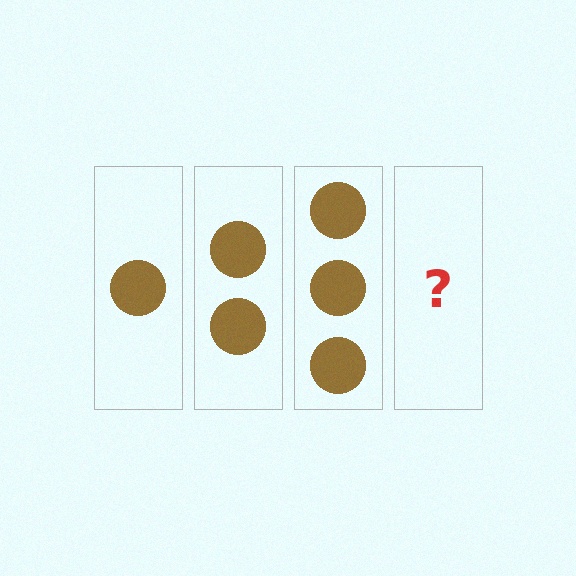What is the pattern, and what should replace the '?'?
The pattern is that each step adds one more circle. The '?' should be 4 circles.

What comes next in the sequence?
The next element should be 4 circles.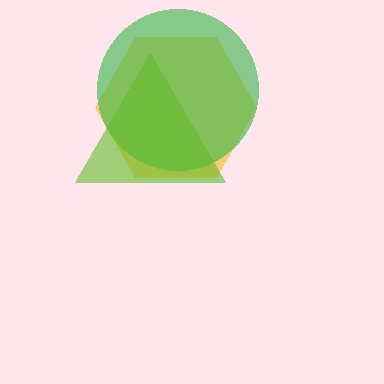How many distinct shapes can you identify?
There are 3 distinct shapes: a yellow hexagon, a green circle, a lime triangle.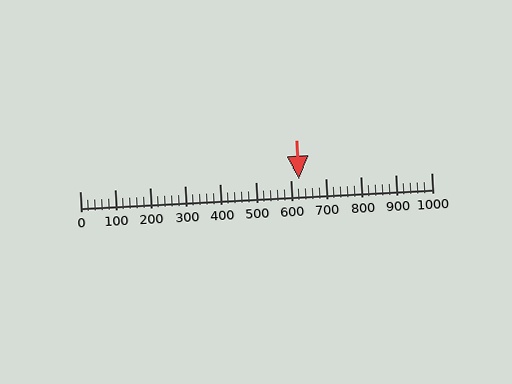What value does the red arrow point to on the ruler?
The red arrow points to approximately 624.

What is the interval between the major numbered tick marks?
The major tick marks are spaced 100 units apart.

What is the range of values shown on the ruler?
The ruler shows values from 0 to 1000.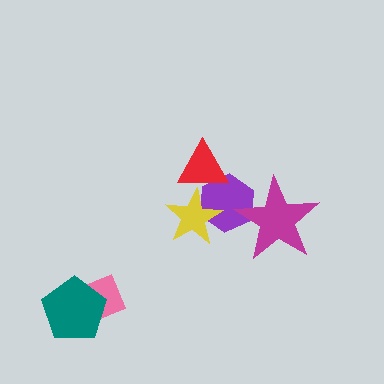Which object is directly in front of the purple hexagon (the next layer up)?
The red triangle is directly in front of the purple hexagon.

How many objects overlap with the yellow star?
2 objects overlap with the yellow star.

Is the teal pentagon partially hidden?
No, no other shape covers it.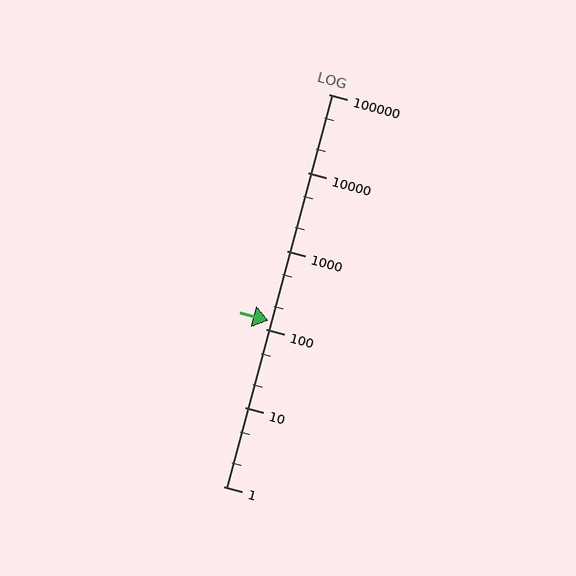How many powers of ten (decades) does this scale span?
The scale spans 5 decades, from 1 to 100000.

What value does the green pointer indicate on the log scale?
The pointer indicates approximately 130.